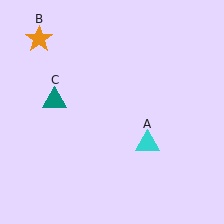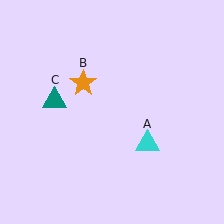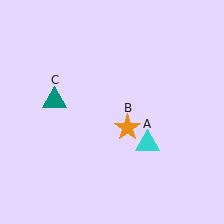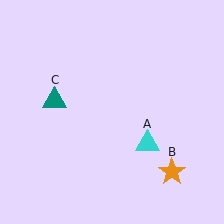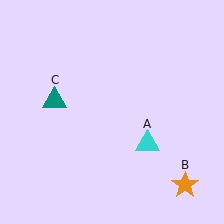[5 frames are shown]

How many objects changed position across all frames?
1 object changed position: orange star (object B).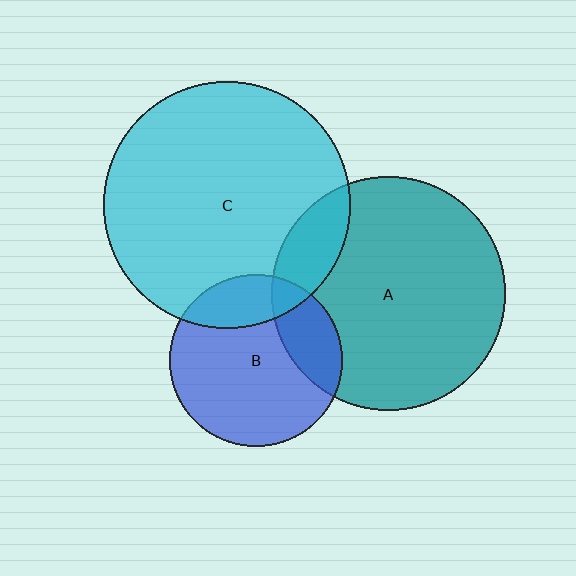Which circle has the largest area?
Circle C (cyan).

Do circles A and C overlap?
Yes.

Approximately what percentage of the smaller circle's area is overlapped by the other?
Approximately 15%.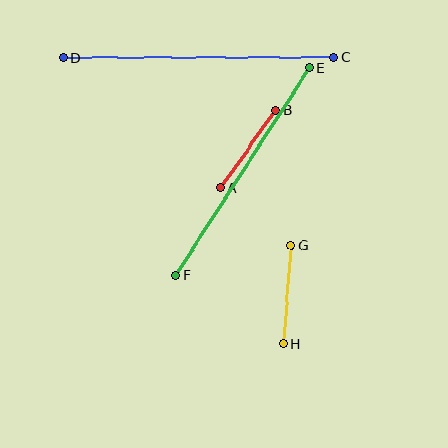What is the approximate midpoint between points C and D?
The midpoint is at approximately (198, 57) pixels.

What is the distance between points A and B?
The distance is approximately 95 pixels.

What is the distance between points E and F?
The distance is approximately 246 pixels.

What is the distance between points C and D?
The distance is approximately 270 pixels.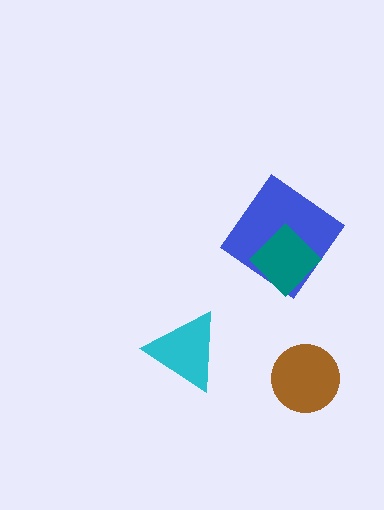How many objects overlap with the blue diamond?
1 object overlaps with the blue diamond.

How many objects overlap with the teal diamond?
1 object overlaps with the teal diamond.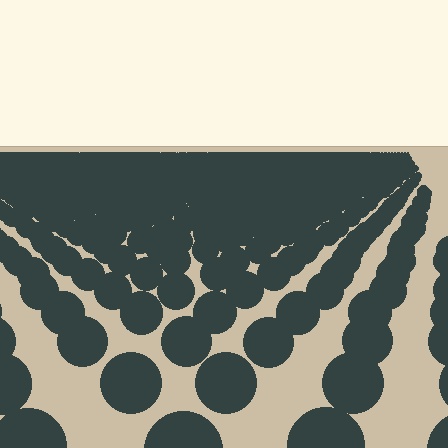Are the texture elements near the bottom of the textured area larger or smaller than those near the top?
Larger. Near the bottom, elements are closer to the viewer and appear at a bigger on-screen size.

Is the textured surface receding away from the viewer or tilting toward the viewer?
The surface is receding away from the viewer. Texture elements get smaller and denser toward the top.